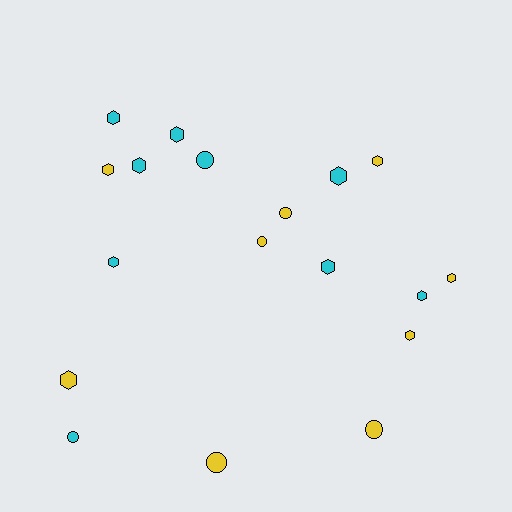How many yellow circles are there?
There are 4 yellow circles.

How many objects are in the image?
There are 18 objects.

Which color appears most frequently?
Yellow, with 9 objects.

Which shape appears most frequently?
Hexagon, with 12 objects.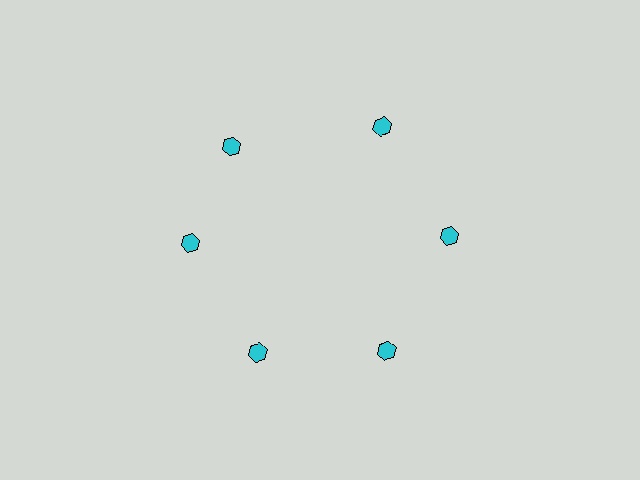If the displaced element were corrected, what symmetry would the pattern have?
It would have 6-fold rotational symmetry — the pattern would map onto itself every 60 degrees.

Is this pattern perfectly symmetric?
No. The 6 cyan hexagons are arranged in a ring, but one element near the 11 o'clock position is rotated out of alignment along the ring, breaking the 6-fold rotational symmetry.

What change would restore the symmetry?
The symmetry would be restored by rotating it back into even spacing with its neighbors so that all 6 hexagons sit at equal angles and equal distance from the center.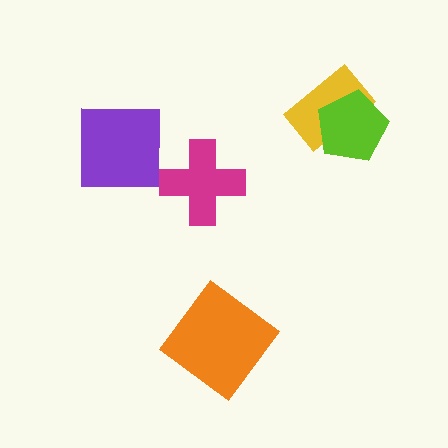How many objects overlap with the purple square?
0 objects overlap with the purple square.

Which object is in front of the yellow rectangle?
The lime pentagon is in front of the yellow rectangle.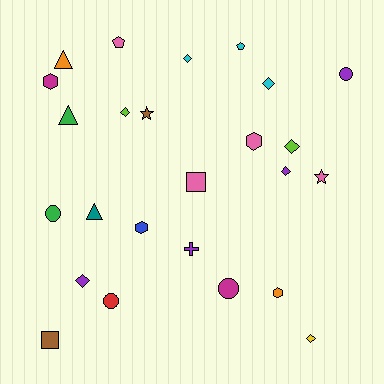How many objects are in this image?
There are 25 objects.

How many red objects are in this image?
There is 1 red object.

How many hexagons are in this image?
There are 4 hexagons.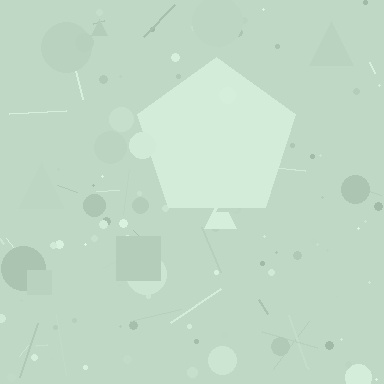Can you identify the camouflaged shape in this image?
The camouflaged shape is a pentagon.